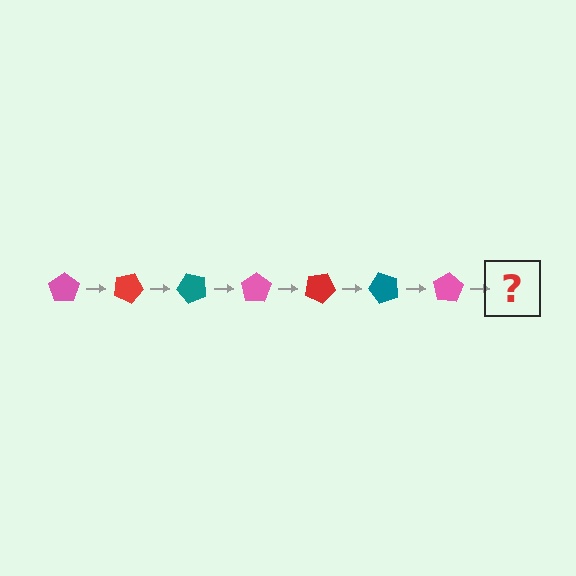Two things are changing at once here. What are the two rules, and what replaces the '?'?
The two rules are that it rotates 25 degrees each step and the color cycles through pink, red, and teal. The '?' should be a red pentagon, rotated 175 degrees from the start.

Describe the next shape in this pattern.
It should be a red pentagon, rotated 175 degrees from the start.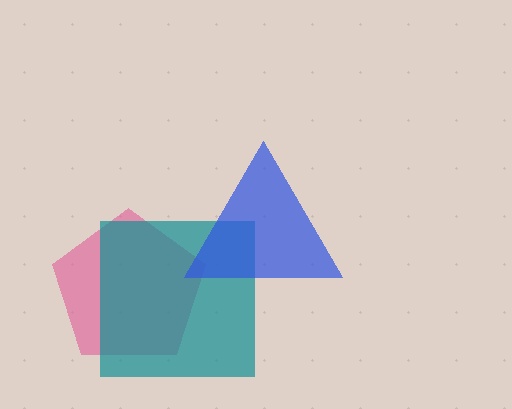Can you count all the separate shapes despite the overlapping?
Yes, there are 3 separate shapes.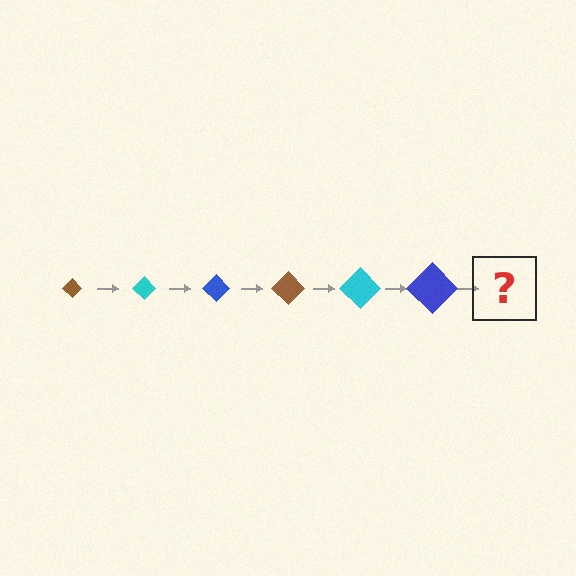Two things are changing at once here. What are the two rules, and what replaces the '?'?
The two rules are that the diamond grows larger each step and the color cycles through brown, cyan, and blue. The '?' should be a brown diamond, larger than the previous one.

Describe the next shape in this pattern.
It should be a brown diamond, larger than the previous one.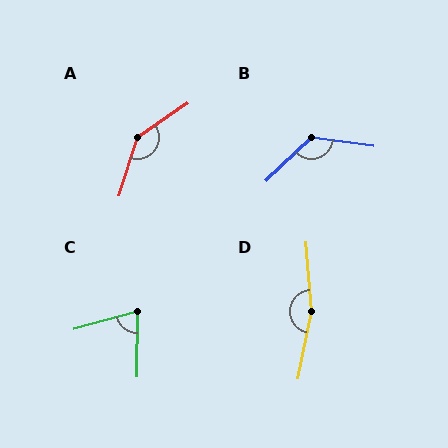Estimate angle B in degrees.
Approximately 129 degrees.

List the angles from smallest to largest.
C (74°), B (129°), A (141°), D (164°).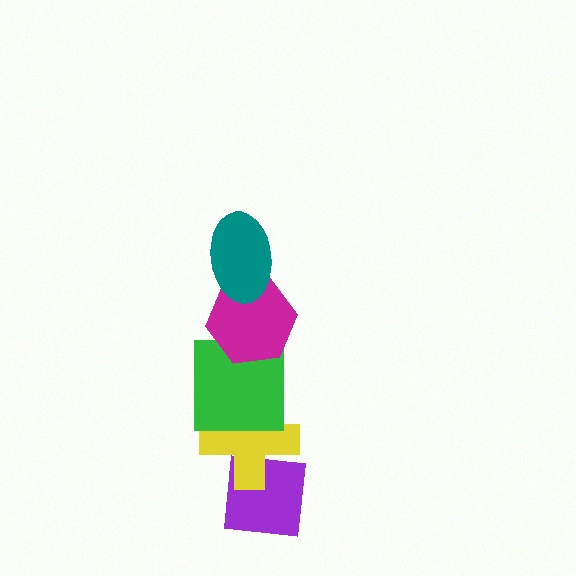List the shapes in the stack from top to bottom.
From top to bottom: the teal ellipse, the magenta hexagon, the green square, the yellow cross, the purple square.